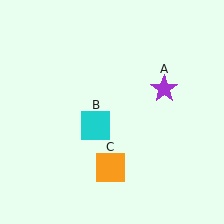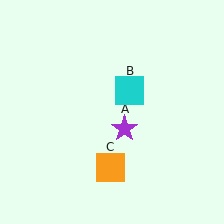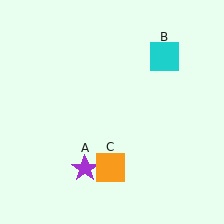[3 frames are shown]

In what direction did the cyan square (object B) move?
The cyan square (object B) moved up and to the right.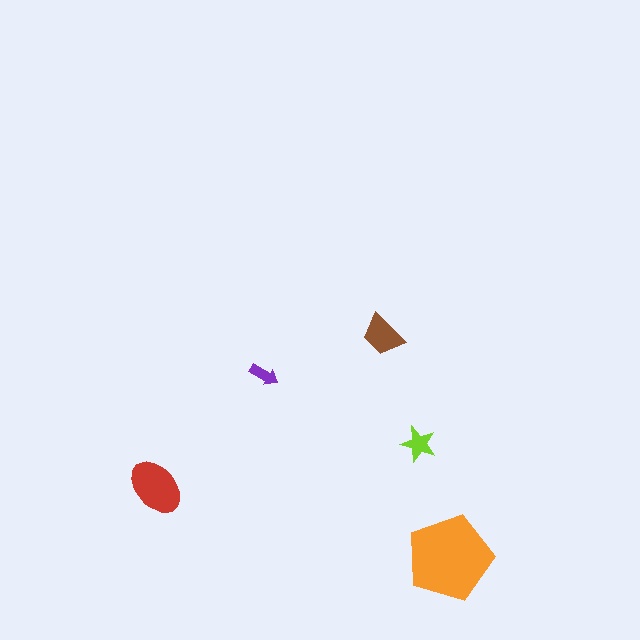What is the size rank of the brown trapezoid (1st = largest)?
3rd.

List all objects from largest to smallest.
The orange pentagon, the red ellipse, the brown trapezoid, the lime star, the purple arrow.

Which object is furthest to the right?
The orange pentagon is rightmost.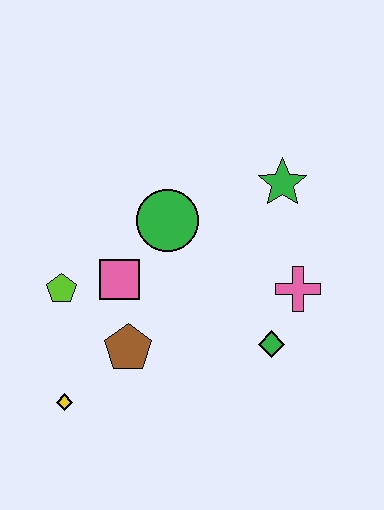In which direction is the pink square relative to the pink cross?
The pink square is to the left of the pink cross.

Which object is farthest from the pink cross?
The yellow diamond is farthest from the pink cross.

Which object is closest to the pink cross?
The green diamond is closest to the pink cross.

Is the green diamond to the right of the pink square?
Yes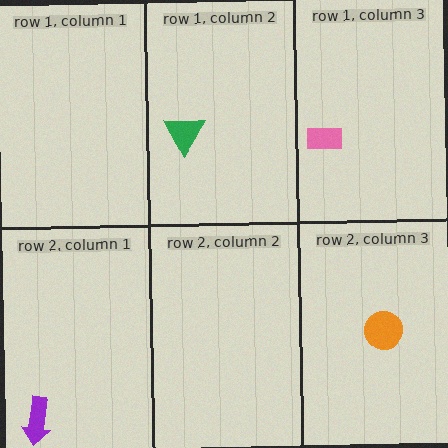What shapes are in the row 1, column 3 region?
The pink rectangle.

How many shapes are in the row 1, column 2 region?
1.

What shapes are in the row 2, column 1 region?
The purple arrow.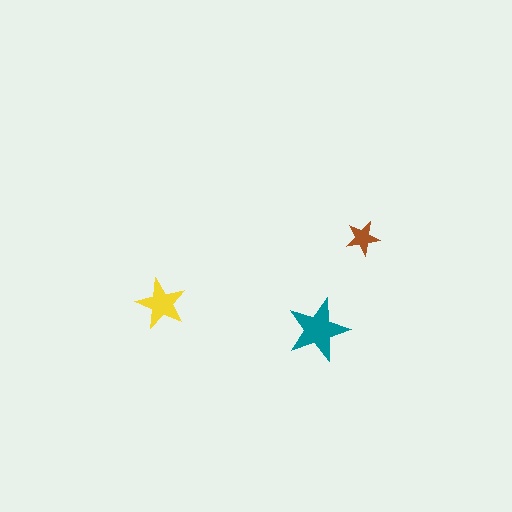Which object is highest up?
The brown star is topmost.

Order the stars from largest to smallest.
the teal one, the yellow one, the brown one.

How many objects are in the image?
There are 3 objects in the image.